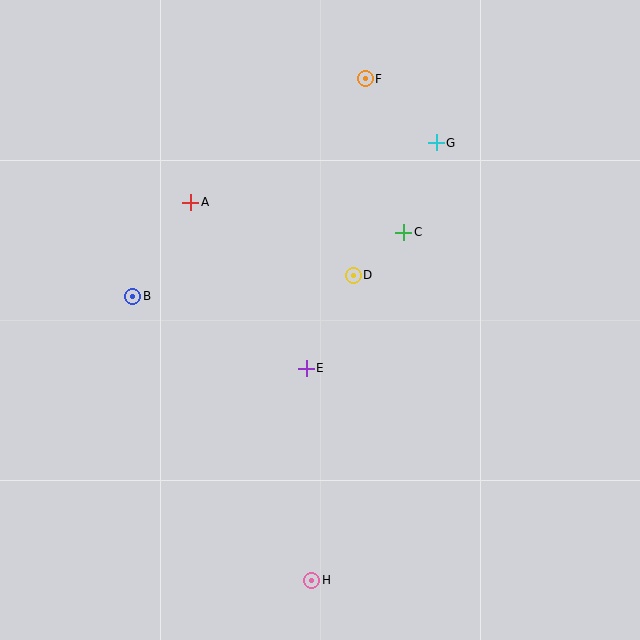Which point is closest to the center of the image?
Point E at (306, 368) is closest to the center.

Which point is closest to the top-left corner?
Point A is closest to the top-left corner.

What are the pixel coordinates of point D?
Point D is at (353, 275).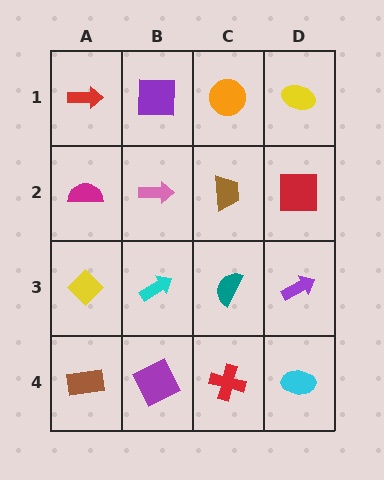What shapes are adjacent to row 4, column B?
A cyan arrow (row 3, column B), a brown rectangle (row 4, column A), a red cross (row 4, column C).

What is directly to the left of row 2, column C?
A pink arrow.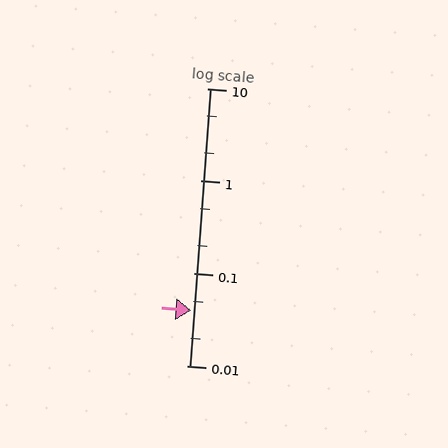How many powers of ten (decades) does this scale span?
The scale spans 3 decades, from 0.01 to 10.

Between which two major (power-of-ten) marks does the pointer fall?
The pointer is between 0.01 and 0.1.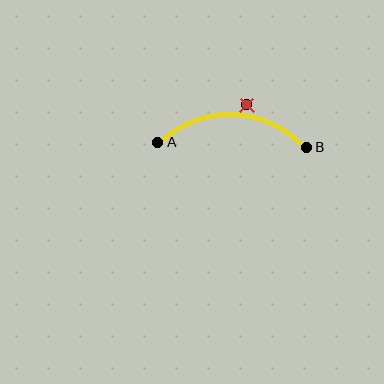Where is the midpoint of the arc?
The arc midpoint is the point on the curve farthest from the straight line joining A and B. It sits above that line.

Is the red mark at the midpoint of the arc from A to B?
No — the red mark does not lie on the arc at all. It sits slightly outside the curve.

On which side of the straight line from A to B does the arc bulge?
The arc bulges above the straight line connecting A and B.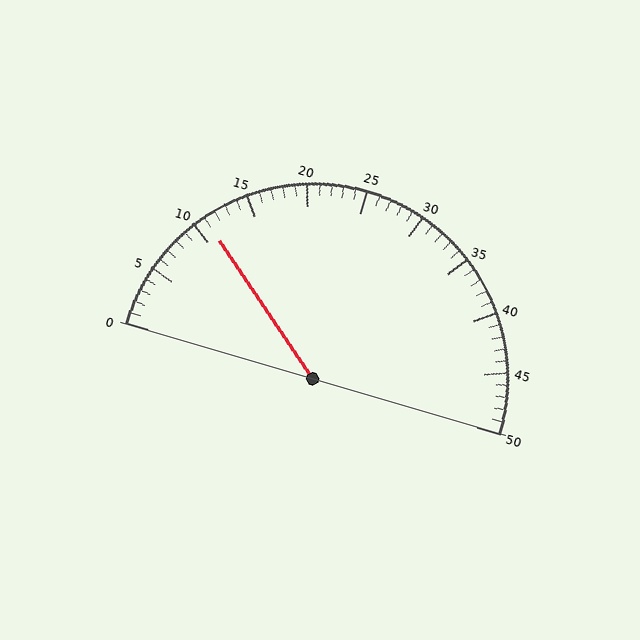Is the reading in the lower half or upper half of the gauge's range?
The reading is in the lower half of the range (0 to 50).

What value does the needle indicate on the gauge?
The needle indicates approximately 11.